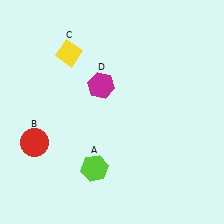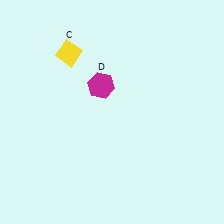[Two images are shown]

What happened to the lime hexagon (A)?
The lime hexagon (A) was removed in Image 2. It was in the bottom-left area of Image 1.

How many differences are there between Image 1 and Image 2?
There are 2 differences between the two images.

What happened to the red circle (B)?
The red circle (B) was removed in Image 2. It was in the bottom-left area of Image 1.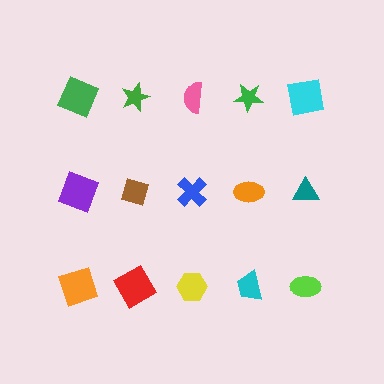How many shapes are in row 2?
5 shapes.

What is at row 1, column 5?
A cyan square.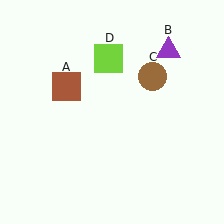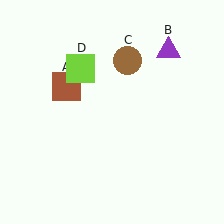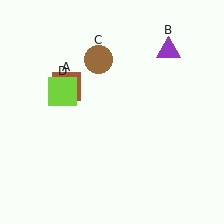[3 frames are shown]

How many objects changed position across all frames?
2 objects changed position: brown circle (object C), lime square (object D).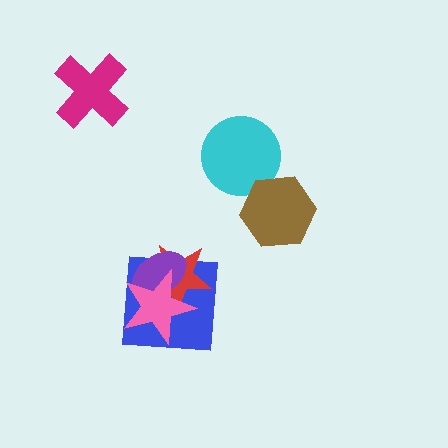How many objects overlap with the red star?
3 objects overlap with the red star.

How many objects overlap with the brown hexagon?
1 object overlaps with the brown hexagon.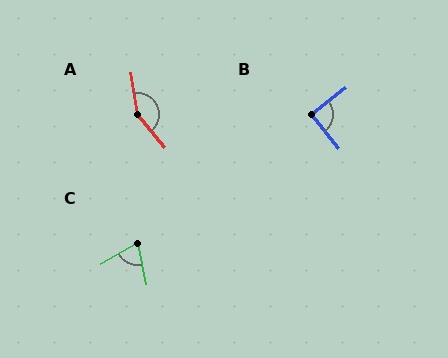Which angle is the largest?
A, at approximately 149 degrees.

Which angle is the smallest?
C, at approximately 71 degrees.